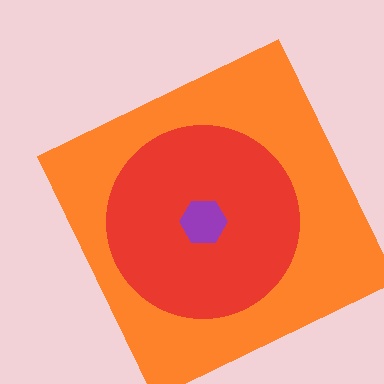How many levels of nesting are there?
3.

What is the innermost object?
The purple hexagon.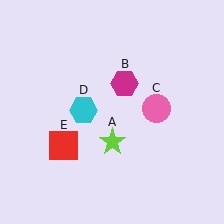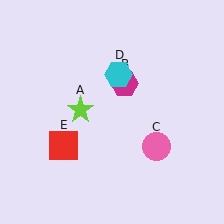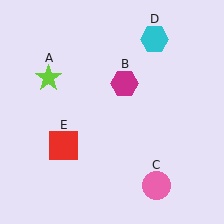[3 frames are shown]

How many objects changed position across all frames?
3 objects changed position: lime star (object A), pink circle (object C), cyan hexagon (object D).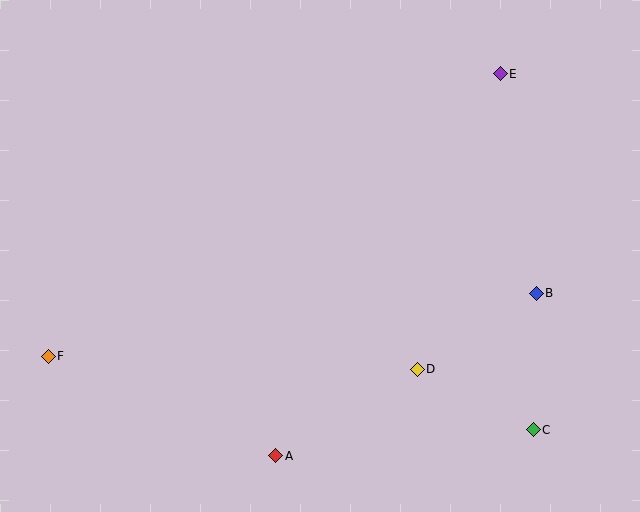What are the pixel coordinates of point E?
Point E is at (500, 74).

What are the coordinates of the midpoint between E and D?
The midpoint between E and D is at (459, 222).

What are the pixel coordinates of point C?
Point C is at (533, 430).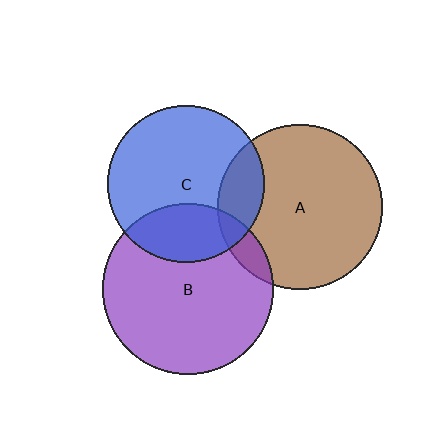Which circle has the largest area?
Circle B (purple).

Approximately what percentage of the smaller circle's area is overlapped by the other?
Approximately 25%.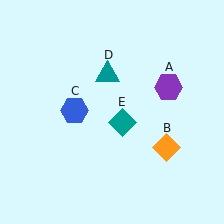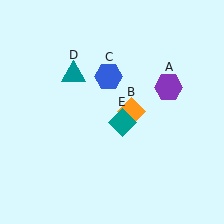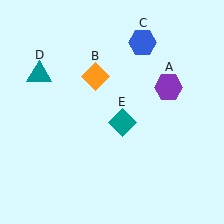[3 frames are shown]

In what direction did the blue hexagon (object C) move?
The blue hexagon (object C) moved up and to the right.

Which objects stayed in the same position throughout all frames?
Purple hexagon (object A) and teal diamond (object E) remained stationary.